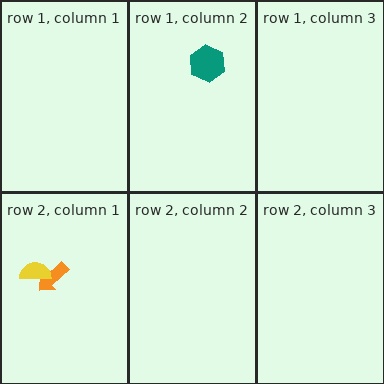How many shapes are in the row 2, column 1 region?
2.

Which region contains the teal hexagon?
The row 1, column 2 region.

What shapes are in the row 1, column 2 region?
The teal hexagon.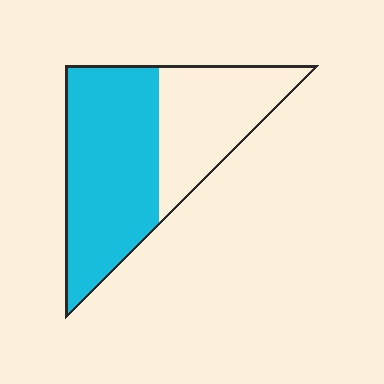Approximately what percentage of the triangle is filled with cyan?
Approximately 60%.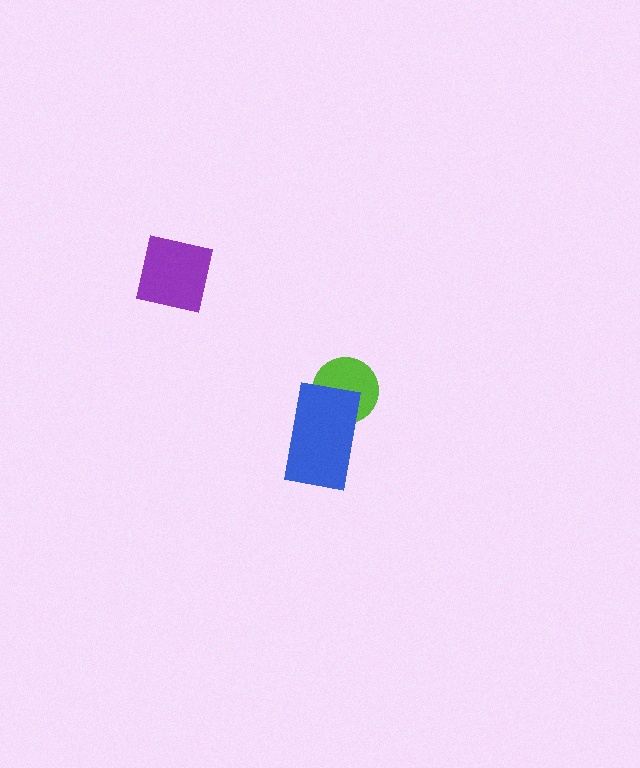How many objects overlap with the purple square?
0 objects overlap with the purple square.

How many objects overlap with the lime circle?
1 object overlaps with the lime circle.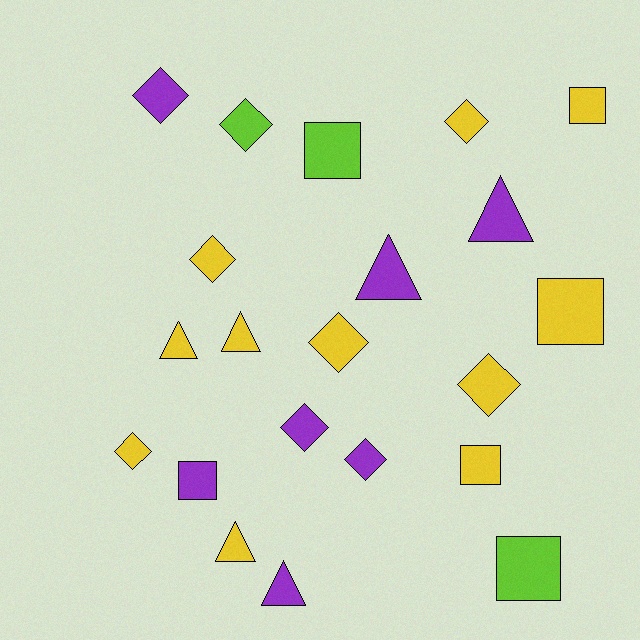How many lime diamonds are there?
There is 1 lime diamond.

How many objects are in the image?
There are 21 objects.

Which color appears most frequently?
Yellow, with 11 objects.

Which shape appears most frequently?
Diamond, with 9 objects.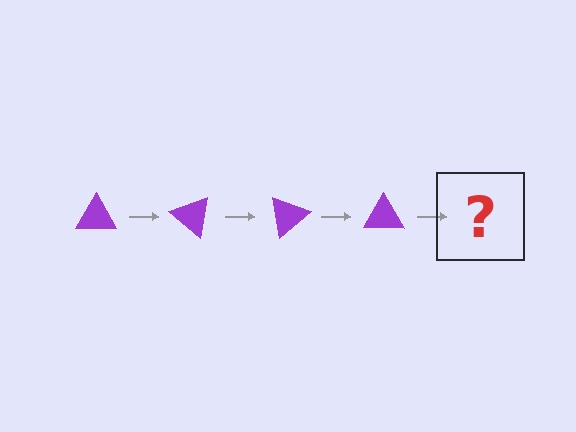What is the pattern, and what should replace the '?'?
The pattern is that the triangle rotates 40 degrees each step. The '?' should be a purple triangle rotated 160 degrees.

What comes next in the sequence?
The next element should be a purple triangle rotated 160 degrees.